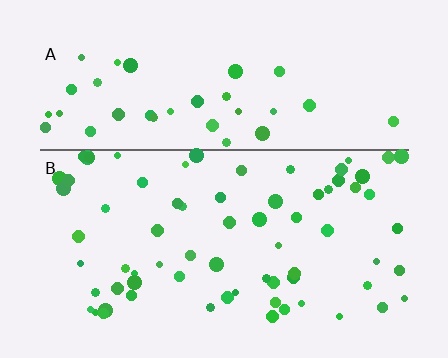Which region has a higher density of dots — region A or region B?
B (the bottom).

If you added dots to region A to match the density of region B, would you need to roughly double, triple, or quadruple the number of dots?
Approximately double.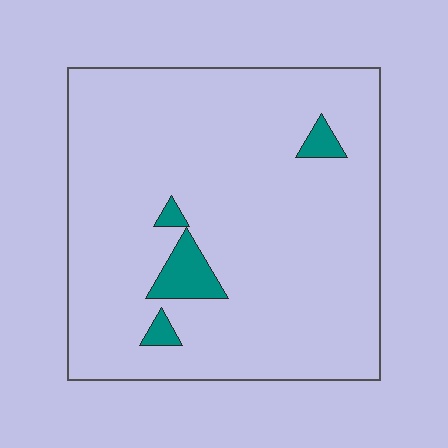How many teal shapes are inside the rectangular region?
4.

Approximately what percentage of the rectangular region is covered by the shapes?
Approximately 5%.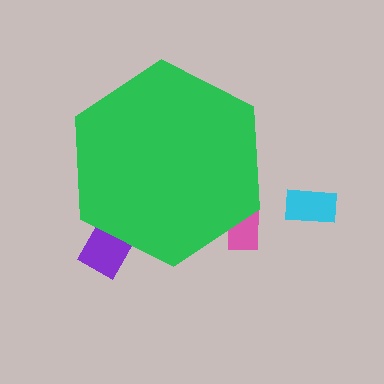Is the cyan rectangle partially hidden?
No, the cyan rectangle is fully visible.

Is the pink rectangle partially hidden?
Yes, the pink rectangle is partially hidden behind the green hexagon.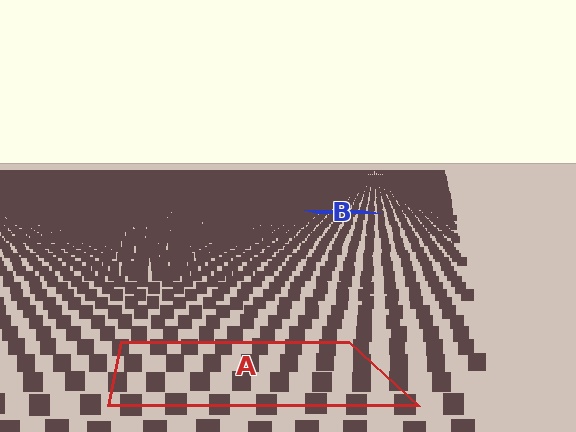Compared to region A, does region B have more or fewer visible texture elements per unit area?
Region B has more texture elements per unit area — they are packed more densely because it is farther away.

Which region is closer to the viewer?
Region A is closer. The texture elements there are larger and more spread out.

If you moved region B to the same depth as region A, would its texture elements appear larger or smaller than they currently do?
They would appear larger. At a closer depth, the same texture elements are projected at a bigger on-screen size.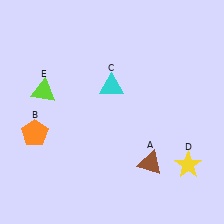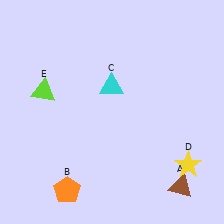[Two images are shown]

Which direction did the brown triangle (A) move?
The brown triangle (A) moved right.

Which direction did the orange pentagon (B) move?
The orange pentagon (B) moved down.